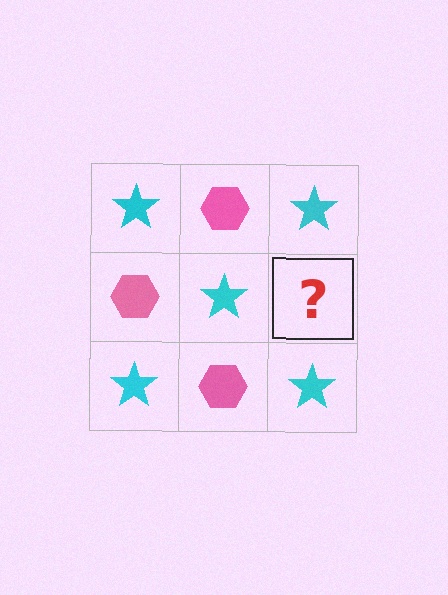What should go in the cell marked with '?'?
The missing cell should contain a pink hexagon.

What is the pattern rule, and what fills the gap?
The rule is that it alternates cyan star and pink hexagon in a checkerboard pattern. The gap should be filled with a pink hexagon.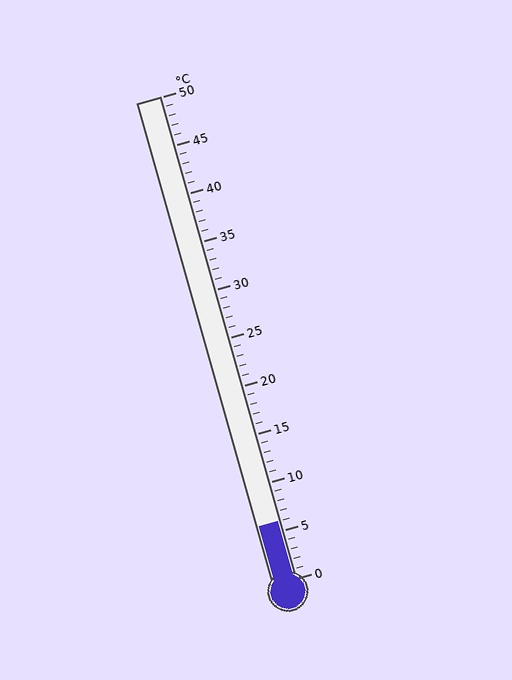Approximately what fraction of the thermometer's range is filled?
The thermometer is filled to approximately 10% of its range.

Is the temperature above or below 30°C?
The temperature is below 30°C.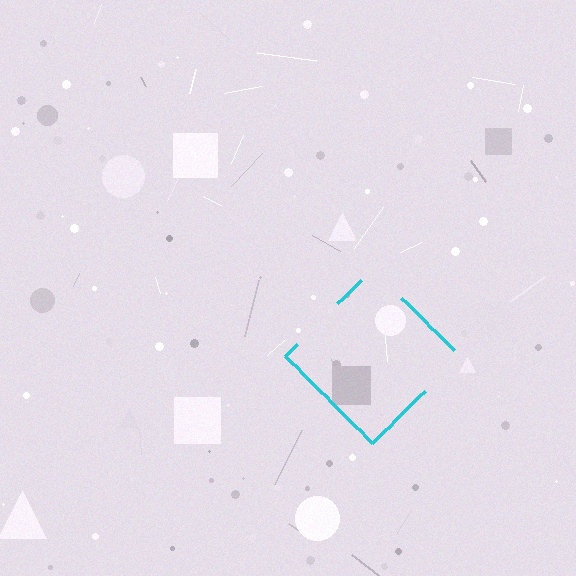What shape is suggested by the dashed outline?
The dashed outline suggests a diamond.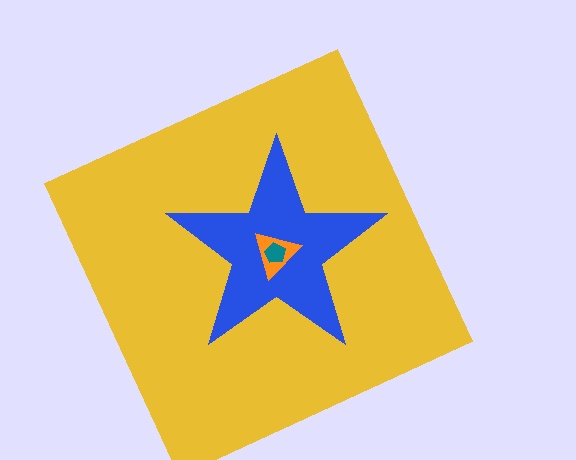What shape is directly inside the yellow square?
The blue star.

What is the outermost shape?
The yellow square.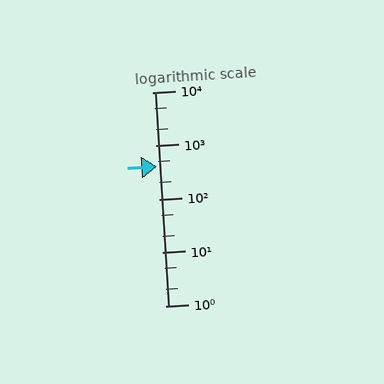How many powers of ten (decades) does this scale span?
The scale spans 4 decades, from 1 to 10000.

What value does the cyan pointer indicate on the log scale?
The pointer indicates approximately 410.